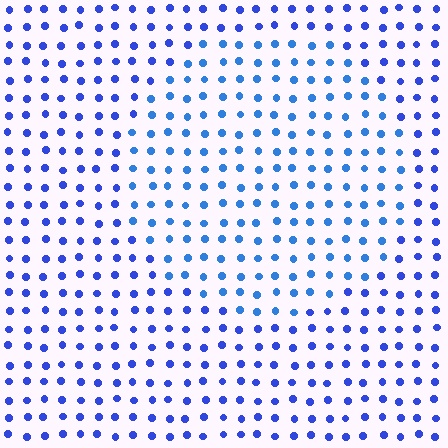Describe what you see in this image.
The image is filled with small blue elements in a uniform arrangement. A circle-shaped region is visible where the elements are tinted to a slightly different hue, forming a subtle color boundary.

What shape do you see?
I see a circle.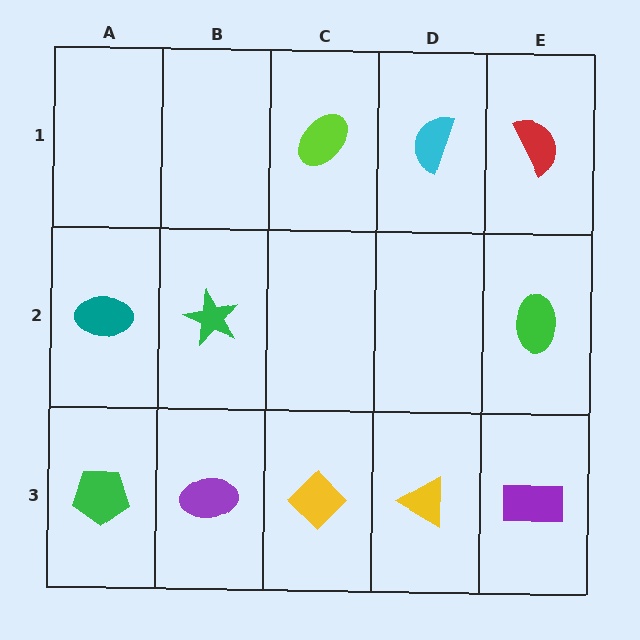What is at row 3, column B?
A purple ellipse.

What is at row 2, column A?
A teal ellipse.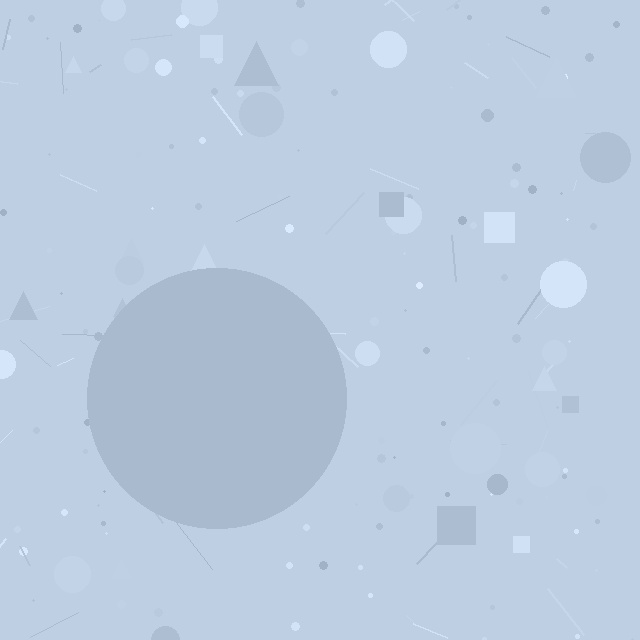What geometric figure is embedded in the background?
A circle is embedded in the background.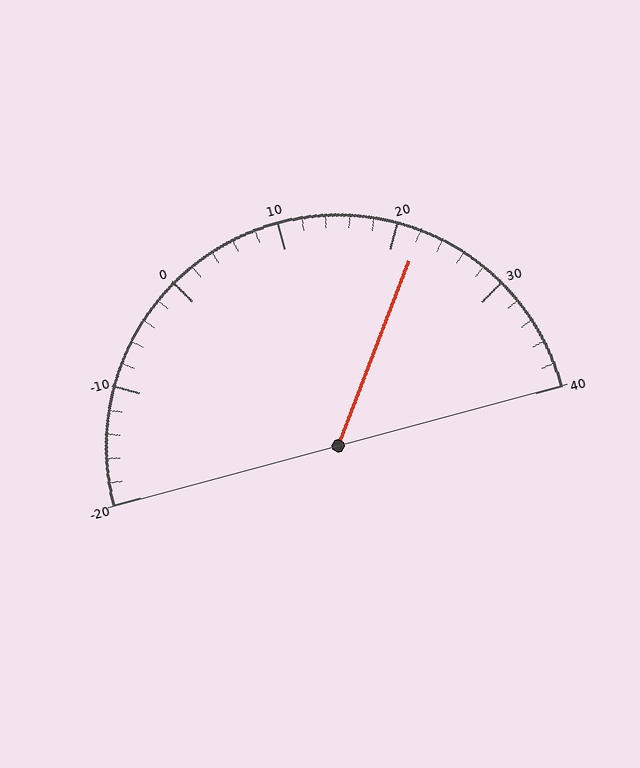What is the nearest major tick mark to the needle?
The nearest major tick mark is 20.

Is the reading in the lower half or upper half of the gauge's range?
The reading is in the upper half of the range (-20 to 40).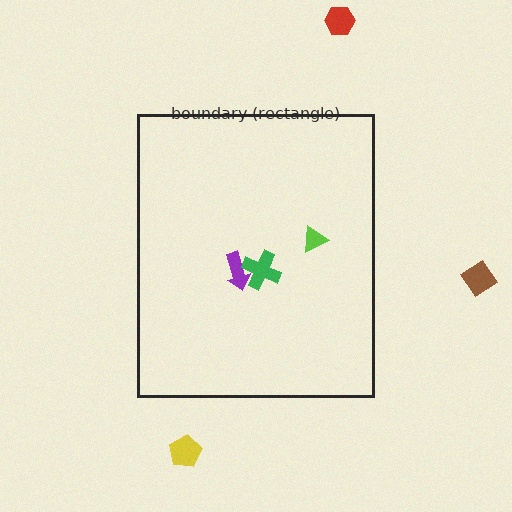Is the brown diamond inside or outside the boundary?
Outside.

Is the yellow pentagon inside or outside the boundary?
Outside.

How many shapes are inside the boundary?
3 inside, 3 outside.